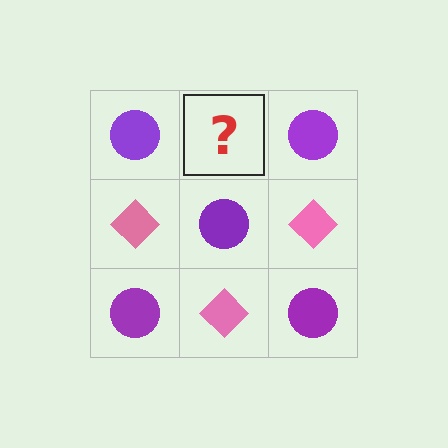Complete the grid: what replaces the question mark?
The question mark should be replaced with a pink diamond.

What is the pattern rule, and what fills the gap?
The rule is that it alternates purple circle and pink diamond in a checkerboard pattern. The gap should be filled with a pink diamond.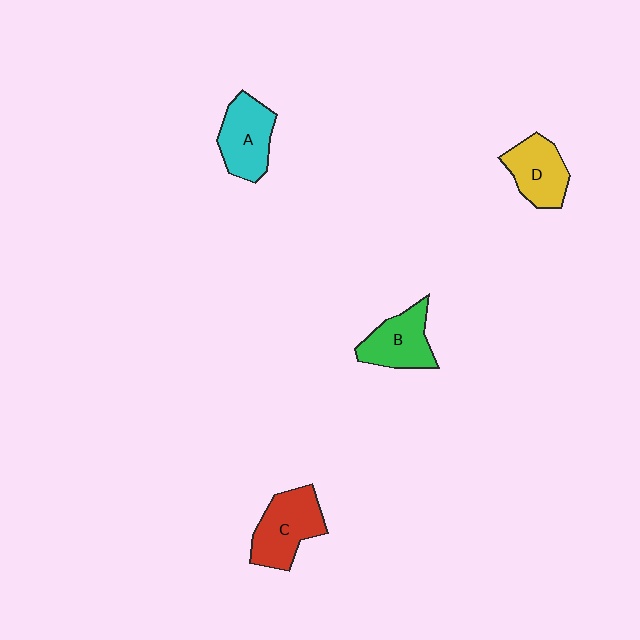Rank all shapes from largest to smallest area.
From largest to smallest: C (red), A (cyan), B (green), D (yellow).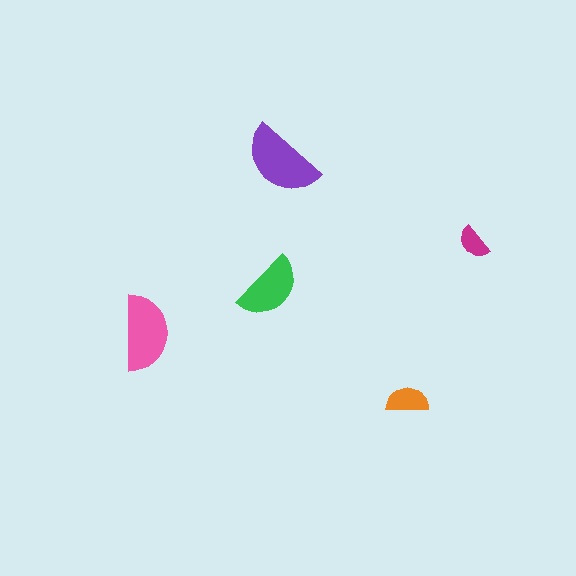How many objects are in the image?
There are 5 objects in the image.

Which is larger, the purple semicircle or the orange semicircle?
The purple one.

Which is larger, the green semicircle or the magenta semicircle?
The green one.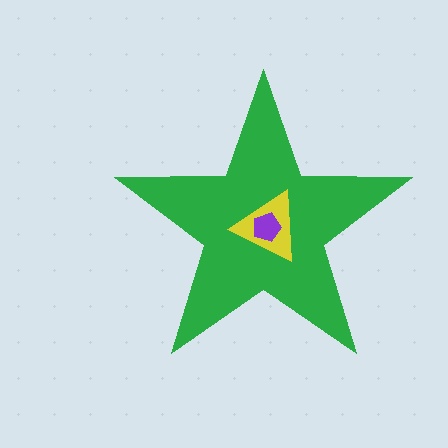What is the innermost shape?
The purple pentagon.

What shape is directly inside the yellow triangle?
The purple pentagon.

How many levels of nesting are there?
3.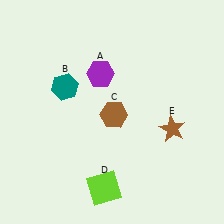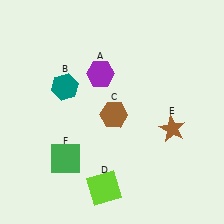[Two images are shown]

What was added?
A green square (F) was added in Image 2.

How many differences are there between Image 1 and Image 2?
There is 1 difference between the two images.